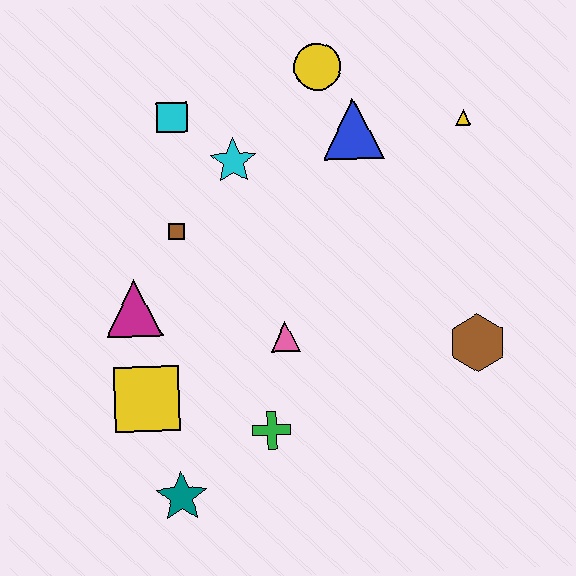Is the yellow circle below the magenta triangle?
No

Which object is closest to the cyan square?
The cyan star is closest to the cyan square.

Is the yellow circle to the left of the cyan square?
No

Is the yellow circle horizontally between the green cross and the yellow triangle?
Yes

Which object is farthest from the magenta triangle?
The yellow triangle is farthest from the magenta triangle.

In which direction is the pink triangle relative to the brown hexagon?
The pink triangle is to the left of the brown hexagon.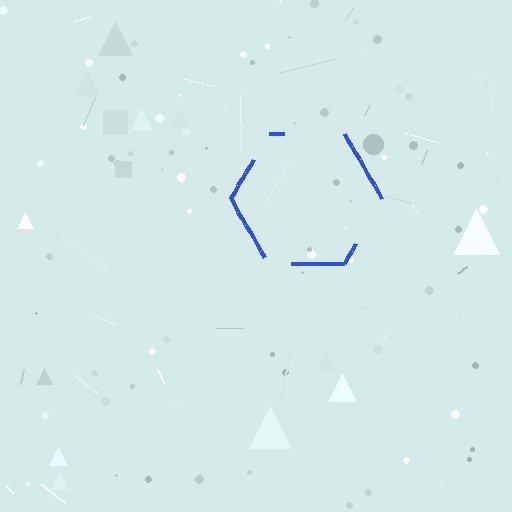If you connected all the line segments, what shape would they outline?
They would outline a hexagon.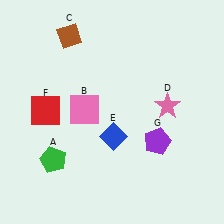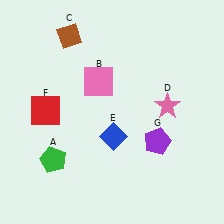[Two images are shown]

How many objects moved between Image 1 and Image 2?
1 object moved between the two images.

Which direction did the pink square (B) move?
The pink square (B) moved up.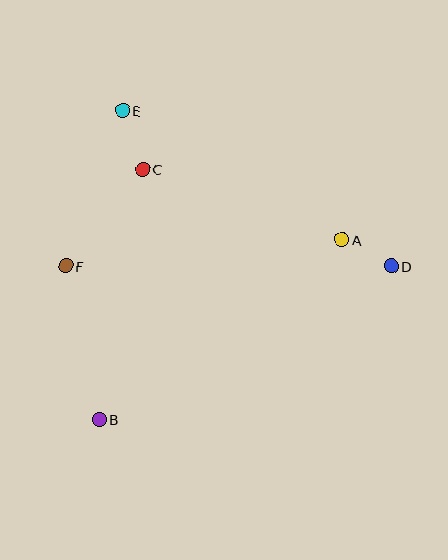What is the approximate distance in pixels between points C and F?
The distance between C and F is approximately 123 pixels.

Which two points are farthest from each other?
Points B and D are farthest from each other.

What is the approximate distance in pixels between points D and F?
The distance between D and F is approximately 325 pixels.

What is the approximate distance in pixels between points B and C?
The distance between B and C is approximately 254 pixels.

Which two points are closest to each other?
Points A and D are closest to each other.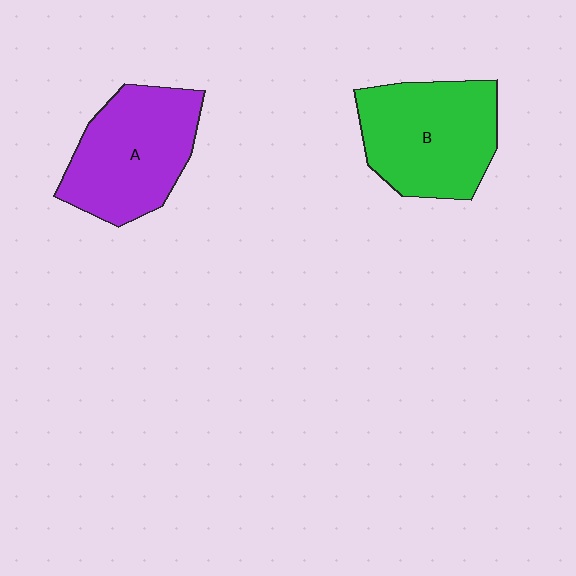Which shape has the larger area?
Shape B (green).